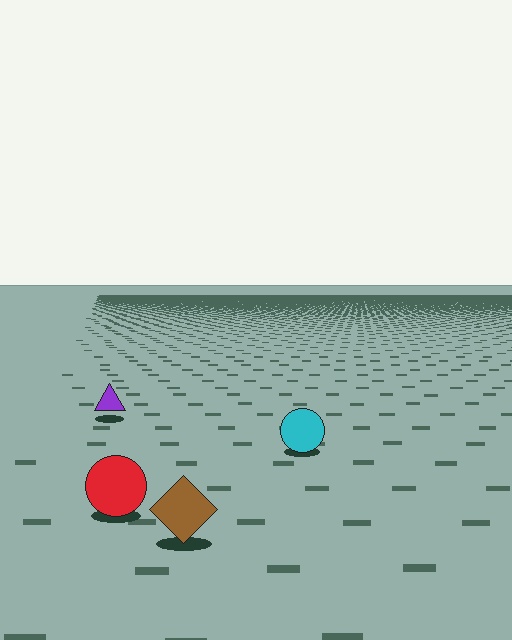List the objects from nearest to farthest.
From nearest to farthest: the brown diamond, the red circle, the cyan circle, the purple triangle.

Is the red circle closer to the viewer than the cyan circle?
Yes. The red circle is closer — you can tell from the texture gradient: the ground texture is coarser near it.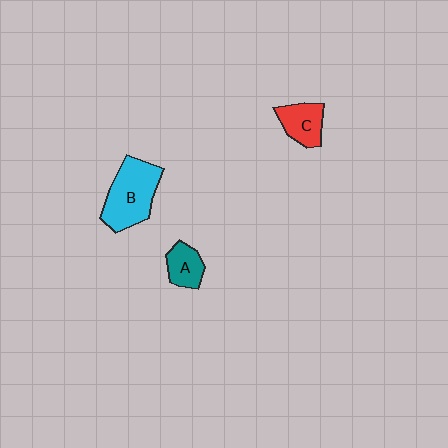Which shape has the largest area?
Shape B (cyan).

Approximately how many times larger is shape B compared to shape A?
Approximately 2.1 times.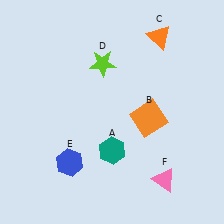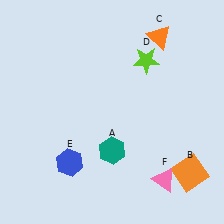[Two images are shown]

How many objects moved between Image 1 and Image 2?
2 objects moved between the two images.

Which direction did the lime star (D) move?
The lime star (D) moved right.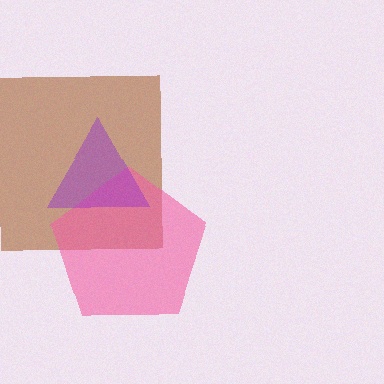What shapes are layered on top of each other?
The layered shapes are: a brown square, a pink pentagon, a purple triangle.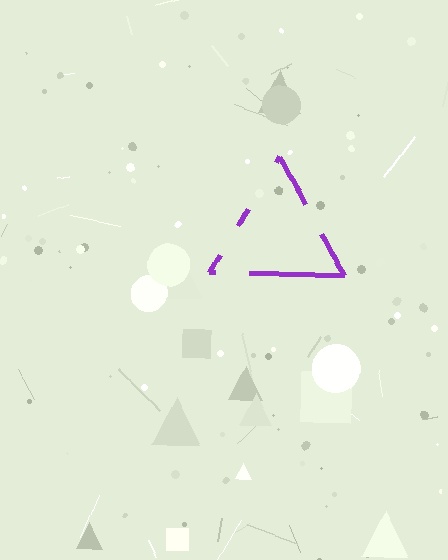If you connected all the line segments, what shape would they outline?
They would outline a triangle.